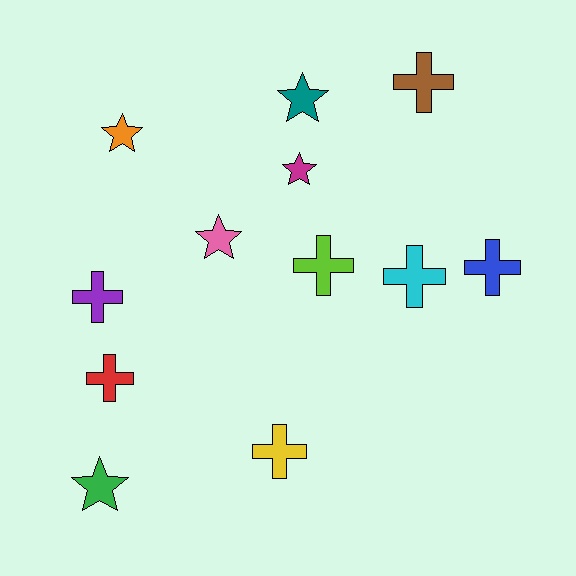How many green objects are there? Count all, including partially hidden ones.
There is 1 green object.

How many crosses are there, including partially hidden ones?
There are 7 crosses.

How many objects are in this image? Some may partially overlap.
There are 12 objects.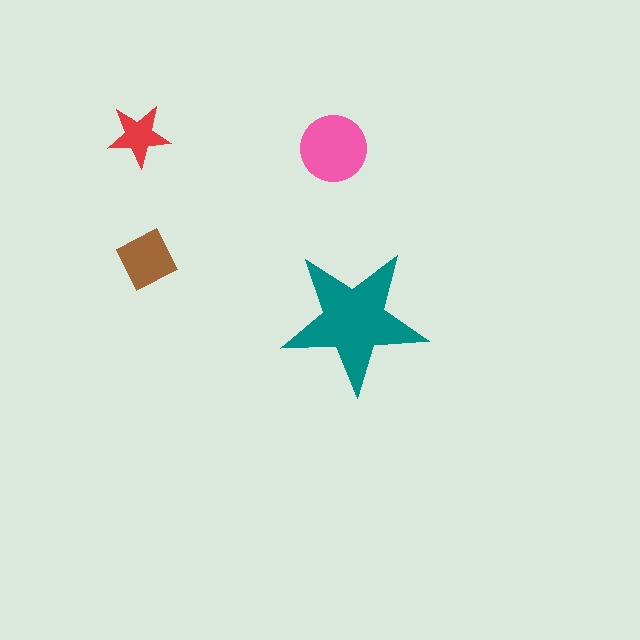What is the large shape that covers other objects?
A teal star.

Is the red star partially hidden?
No, the red star is fully visible.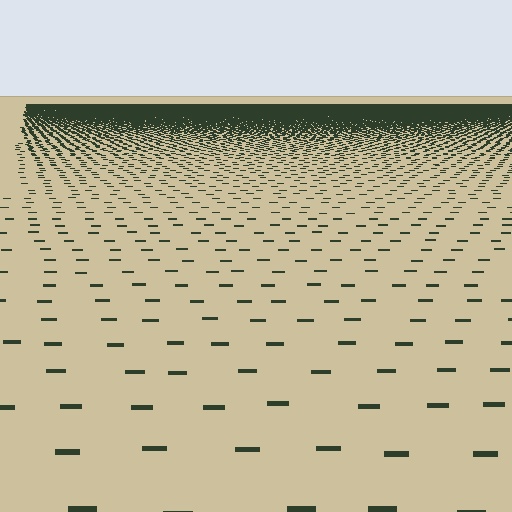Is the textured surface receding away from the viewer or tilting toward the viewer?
The surface is receding away from the viewer. Texture elements get smaller and denser toward the top.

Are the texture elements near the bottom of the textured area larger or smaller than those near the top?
Larger. Near the bottom, elements are closer to the viewer and appear at a bigger on-screen size.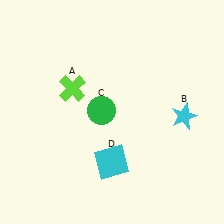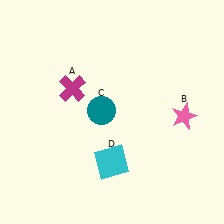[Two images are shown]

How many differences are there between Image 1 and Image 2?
There are 3 differences between the two images.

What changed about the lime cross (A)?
In Image 1, A is lime. In Image 2, it changed to magenta.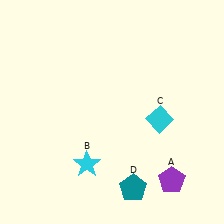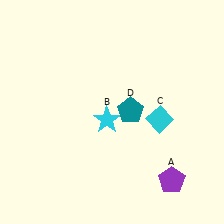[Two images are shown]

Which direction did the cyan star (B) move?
The cyan star (B) moved up.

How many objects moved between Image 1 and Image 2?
2 objects moved between the two images.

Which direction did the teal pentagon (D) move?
The teal pentagon (D) moved up.